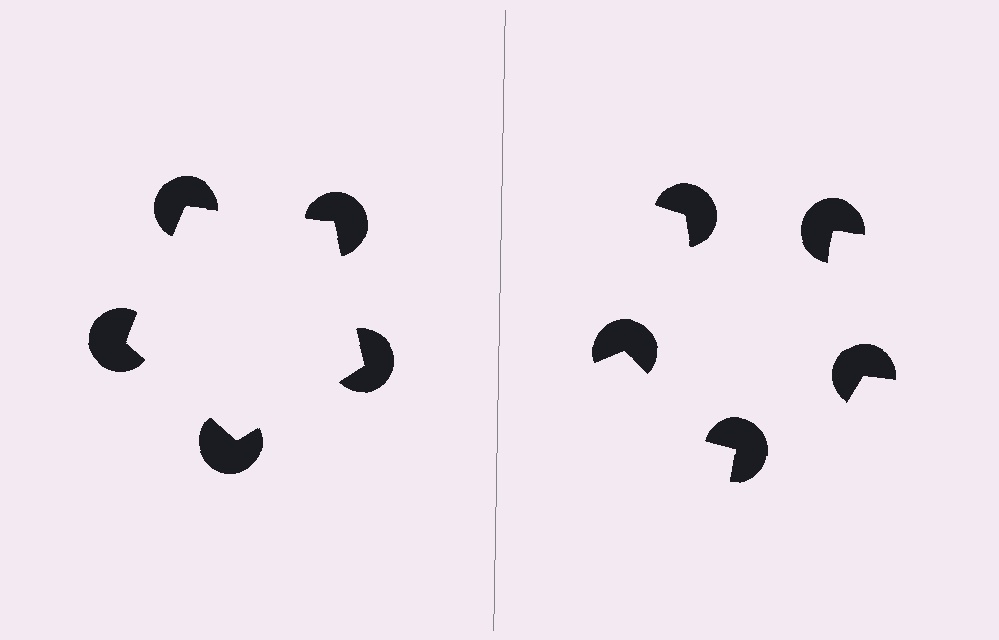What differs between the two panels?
The pac-man discs are positioned identically on both sides; only the wedge orientations differ. On the left they align to a pentagon; on the right they are misaligned.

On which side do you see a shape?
An illusory pentagon appears on the left side. On the right side the wedge cuts are rotated, so no coherent shape forms.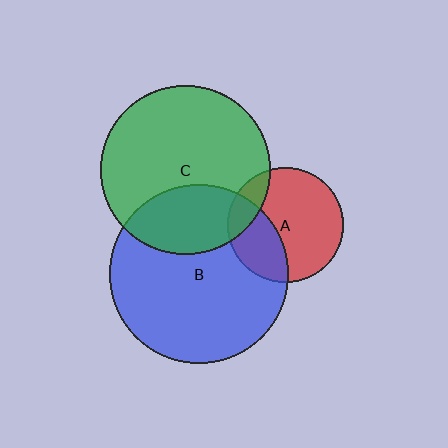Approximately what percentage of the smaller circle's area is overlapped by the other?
Approximately 35%.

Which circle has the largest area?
Circle B (blue).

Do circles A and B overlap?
Yes.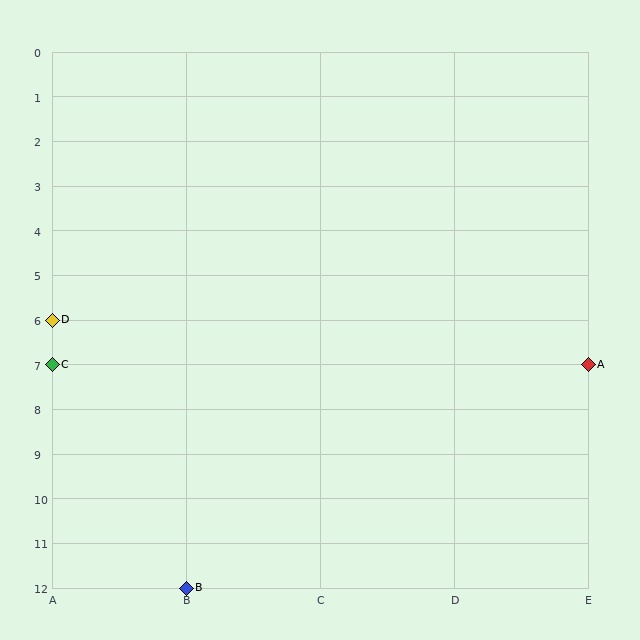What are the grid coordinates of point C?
Point C is at grid coordinates (A, 7).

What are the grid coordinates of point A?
Point A is at grid coordinates (E, 7).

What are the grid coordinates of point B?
Point B is at grid coordinates (B, 12).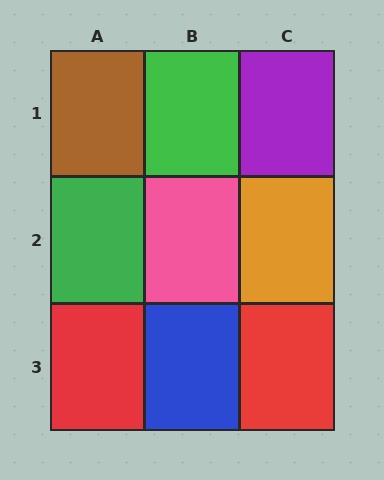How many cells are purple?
1 cell is purple.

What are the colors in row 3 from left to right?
Red, blue, red.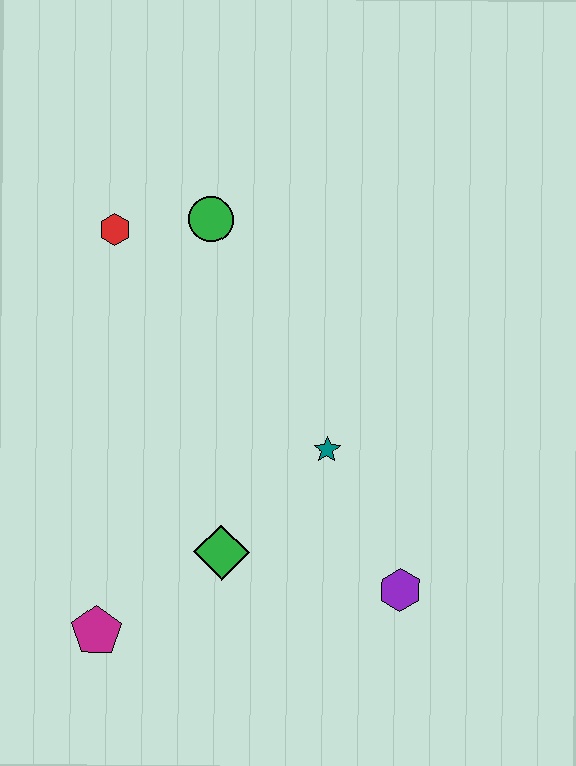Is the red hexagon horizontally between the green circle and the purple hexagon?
No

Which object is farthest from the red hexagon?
The purple hexagon is farthest from the red hexagon.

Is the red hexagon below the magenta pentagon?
No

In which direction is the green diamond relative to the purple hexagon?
The green diamond is to the left of the purple hexagon.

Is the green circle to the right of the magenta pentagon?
Yes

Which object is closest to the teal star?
The green diamond is closest to the teal star.